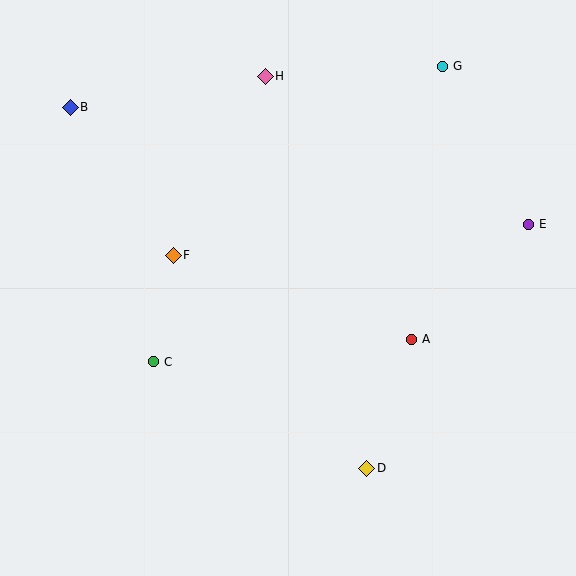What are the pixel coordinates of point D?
Point D is at (367, 468).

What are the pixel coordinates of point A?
Point A is at (411, 339).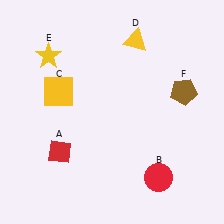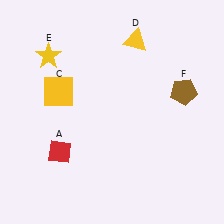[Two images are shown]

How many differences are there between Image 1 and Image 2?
There is 1 difference between the two images.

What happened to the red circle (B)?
The red circle (B) was removed in Image 2. It was in the bottom-right area of Image 1.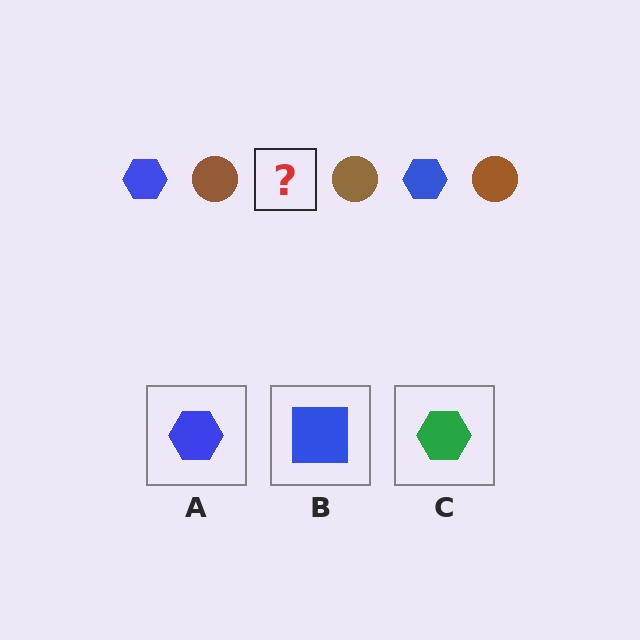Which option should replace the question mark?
Option A.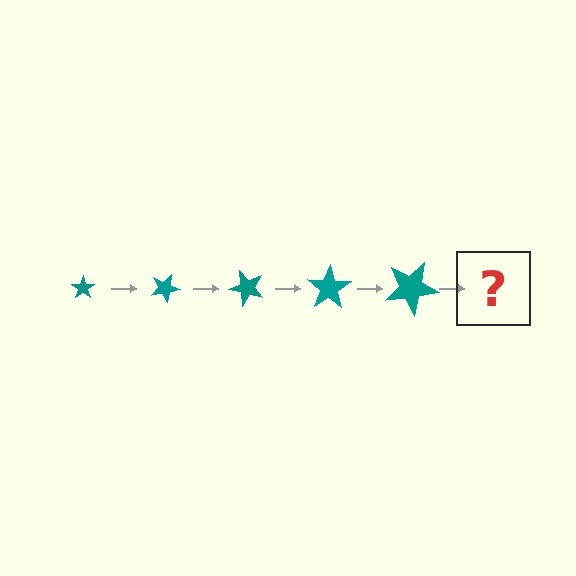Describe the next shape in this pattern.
It should be a star, larger than the previous one and rotated 125 degrees from the start.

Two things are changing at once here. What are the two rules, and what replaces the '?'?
The two rules are that the star grows larger each step and it rotates 25 degrees each step. The '?' should be a star, larger than the previous one and rotated 125 degrees from the start.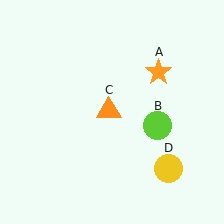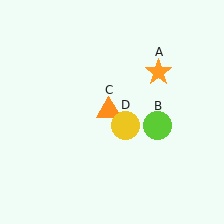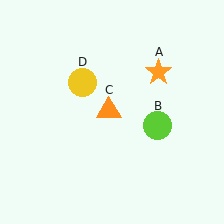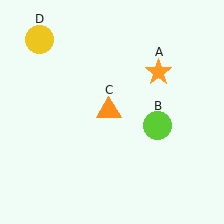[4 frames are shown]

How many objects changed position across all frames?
1 object changed position: yellow circle (object D).